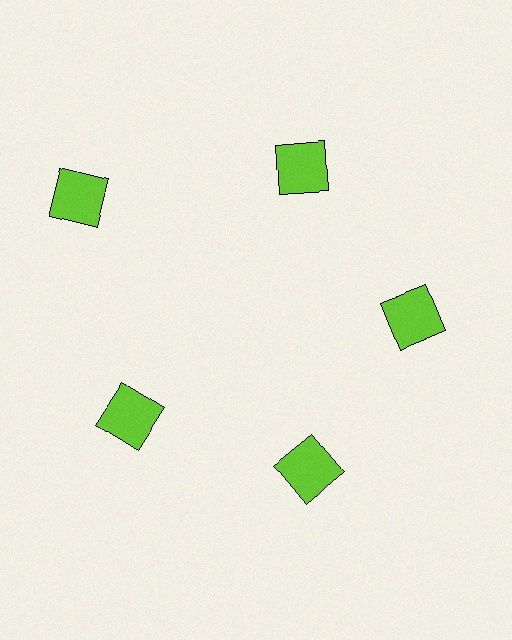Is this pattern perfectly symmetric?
No. The 5 lime squares are arranged in a ring, but one element near the 10 o'clock position is pushed outward from the center, breaking the 5-fold rotational symmetry.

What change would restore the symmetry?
The symmetry would be restored by moving it inward, back onto the ring so that all 5 squares sit at equal angles and equal distance from the center.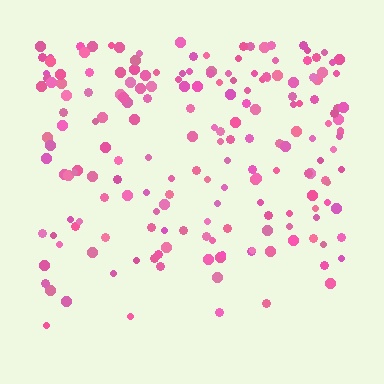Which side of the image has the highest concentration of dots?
The top.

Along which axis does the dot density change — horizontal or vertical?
Vertical.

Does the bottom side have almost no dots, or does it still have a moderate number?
Still a moderate number, just noticeably fewer than the top.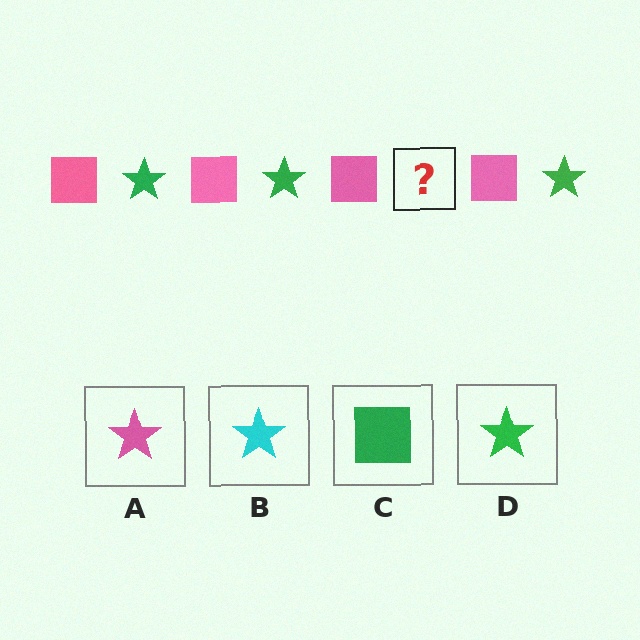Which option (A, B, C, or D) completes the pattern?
D.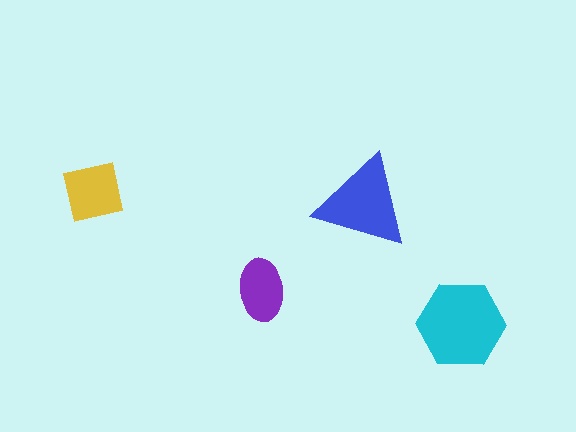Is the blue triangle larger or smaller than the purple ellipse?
Larger.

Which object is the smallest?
The purple ellipse.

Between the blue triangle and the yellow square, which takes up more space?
The blue triangle.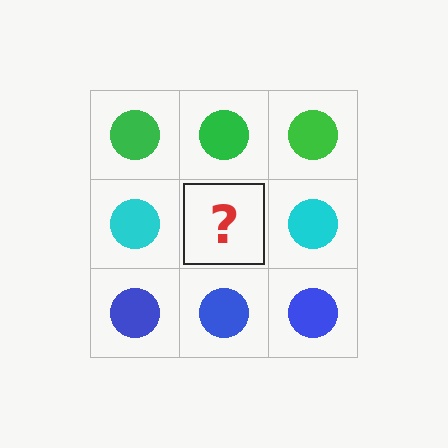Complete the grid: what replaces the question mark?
The question mark should be replaced with a cyan circle.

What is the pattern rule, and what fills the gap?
The rule is that each row has a consistent color. The gap should be filled with a cyan circle.